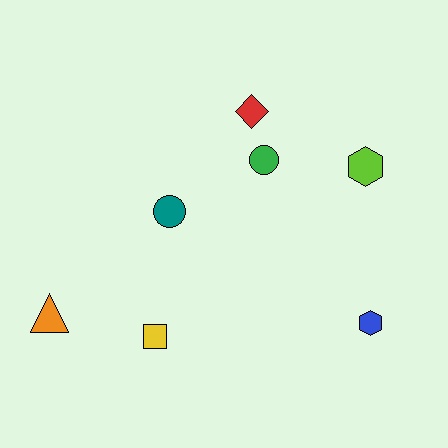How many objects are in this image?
There are 7 objects.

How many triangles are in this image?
There is 1 triangle.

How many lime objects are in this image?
There is 1 lime object.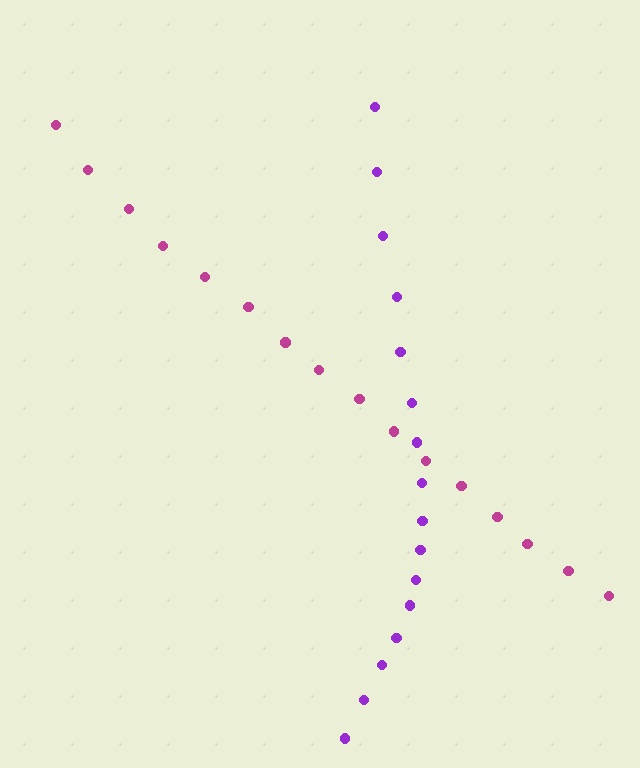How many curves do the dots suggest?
There are 2 distinct paths.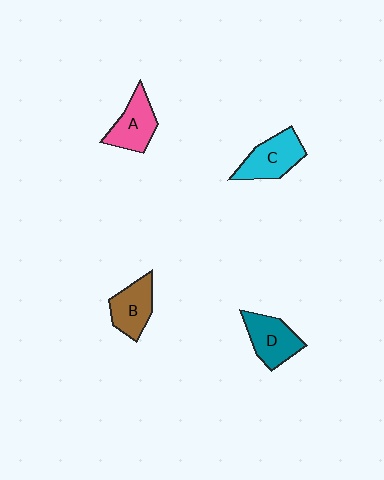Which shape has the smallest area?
Shape B (brown).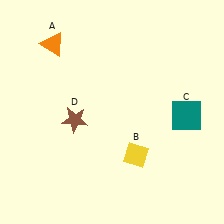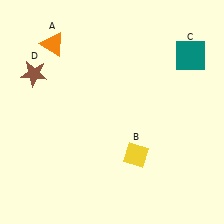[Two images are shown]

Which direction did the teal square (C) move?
The teal square (C) moved up.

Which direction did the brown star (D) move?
The brown star (D) moved up.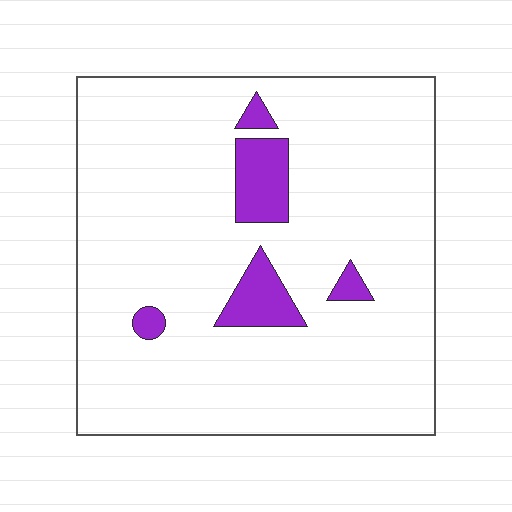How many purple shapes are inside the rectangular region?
5.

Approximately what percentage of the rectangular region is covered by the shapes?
Approximately 10%.